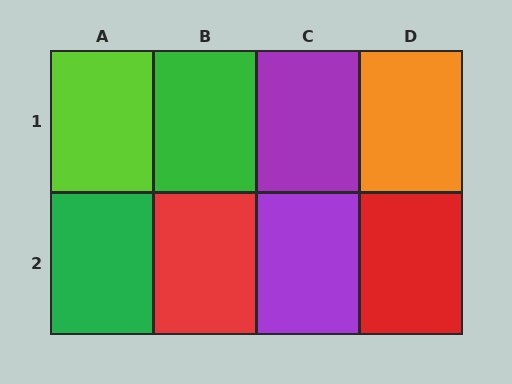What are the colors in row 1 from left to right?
Lime, green, purple, orange.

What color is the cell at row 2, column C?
Purple.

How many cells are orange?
1 cell is orange.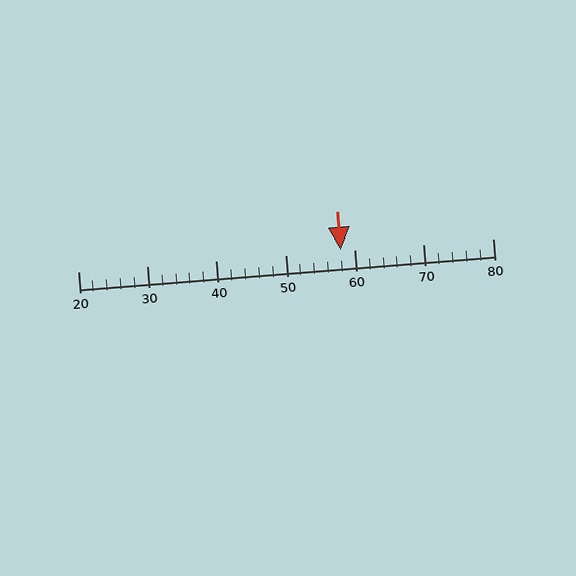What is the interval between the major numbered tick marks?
The major tick marks are spaced 10 units apart.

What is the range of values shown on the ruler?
The ruler shows values from 20 to 80.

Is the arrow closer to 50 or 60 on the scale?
The arrow is closer to 60.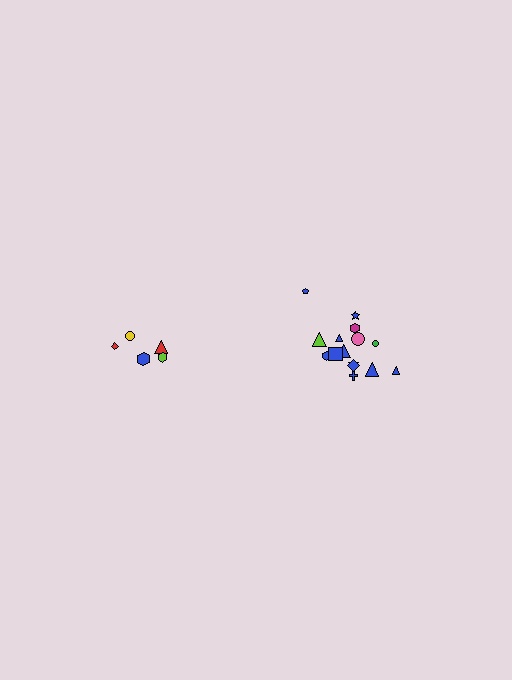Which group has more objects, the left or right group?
The right group.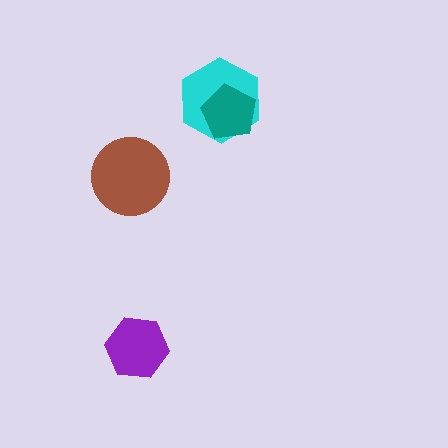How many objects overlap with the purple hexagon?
0 objects overlap with the purple hexagon.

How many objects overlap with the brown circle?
0 objects overlap with the brown circle.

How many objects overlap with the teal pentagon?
1 object overlaps with the teal pentagon.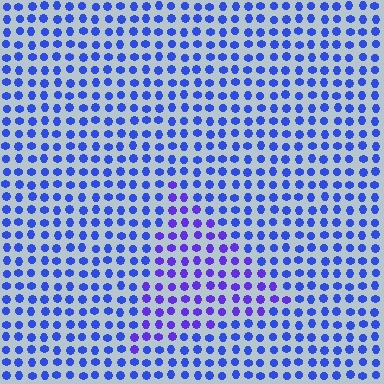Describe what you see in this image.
The image is filled with small blue elements in a uniform arrangement. A triangle-shaped region is visible where the elements are tinted to a slightly different hue, forming a subtle color boundary.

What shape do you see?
I see a triangle.